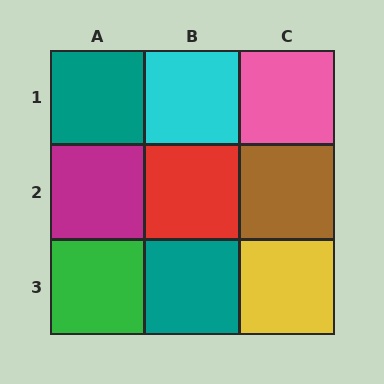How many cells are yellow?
1 cell is yellow.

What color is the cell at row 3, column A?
Green.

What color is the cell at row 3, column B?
Teal.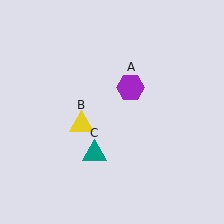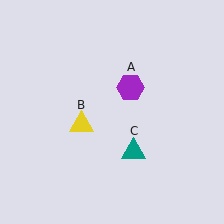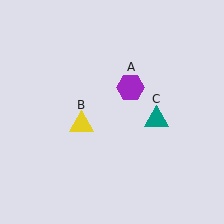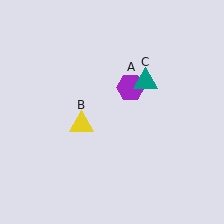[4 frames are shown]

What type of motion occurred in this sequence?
The teal triangle (object C) rotated counterclockwise around the center of the scene.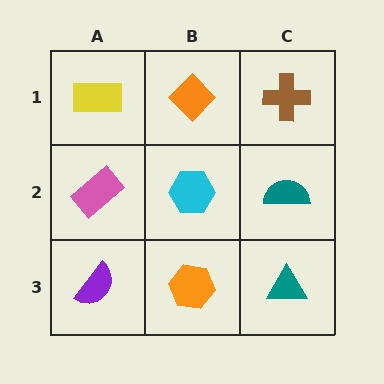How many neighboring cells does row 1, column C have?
2.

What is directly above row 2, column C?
A brown cross.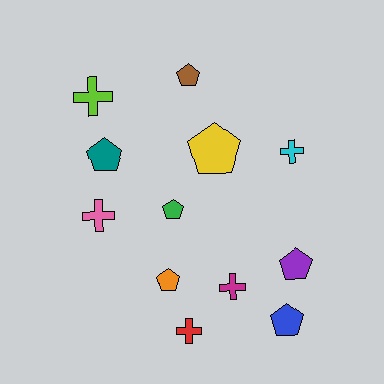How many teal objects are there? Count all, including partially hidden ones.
There is 1 teal object.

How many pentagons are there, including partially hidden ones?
There are 7 pentagons.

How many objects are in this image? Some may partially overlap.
There are 12 objects.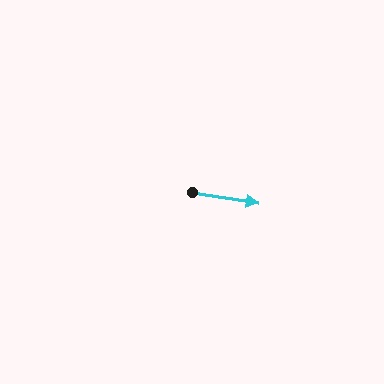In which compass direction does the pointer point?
East.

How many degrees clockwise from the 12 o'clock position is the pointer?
Approximately 99 degrees.